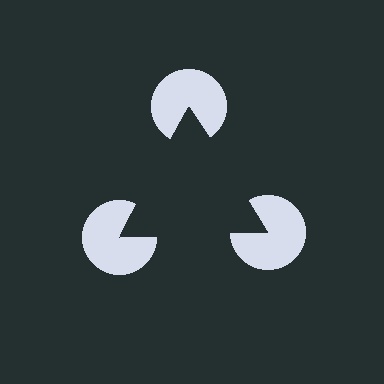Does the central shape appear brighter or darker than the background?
It typically appears slightly darker than the background, even though no actual brightness change is drawn.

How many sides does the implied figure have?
3 sides.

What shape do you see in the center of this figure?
An illusory triangle — its edges are inferred from the aligned wedge cuts in the pac-man discs, not physically drawn.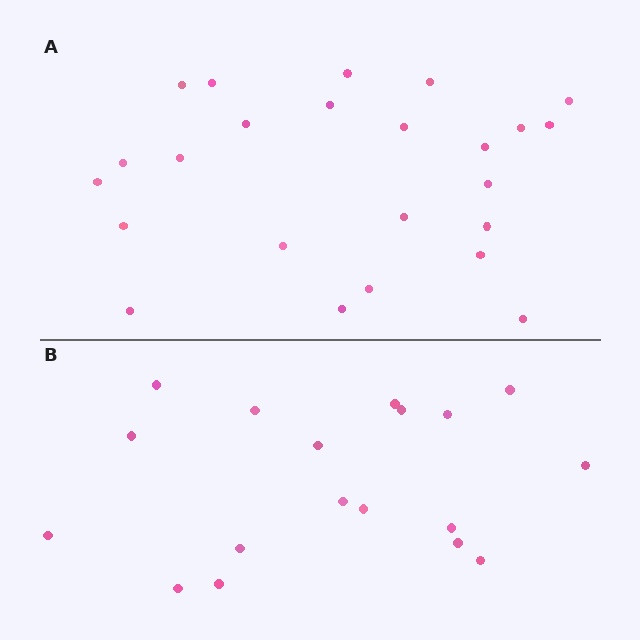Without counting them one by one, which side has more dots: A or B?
Region A (the top region) has more dots.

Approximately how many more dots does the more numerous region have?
Region A has about 6 more dots than region B.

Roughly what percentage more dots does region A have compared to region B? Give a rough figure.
About 35% more.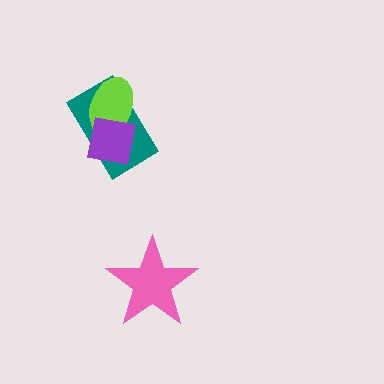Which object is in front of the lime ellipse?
The purple square is in front of the lime ellipse.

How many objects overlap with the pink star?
0 objects overlap with the pink star.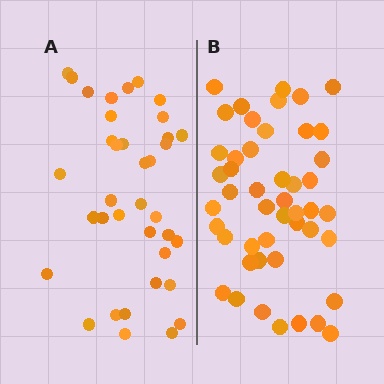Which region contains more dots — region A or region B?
Region B (the right region) has more dots.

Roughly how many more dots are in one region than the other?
Region B has roughly 10 or so more dots than region A.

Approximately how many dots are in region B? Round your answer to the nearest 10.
About 50 dots. (The exact count is 47, which rounds to 50.)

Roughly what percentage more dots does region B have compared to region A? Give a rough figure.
About 25% more.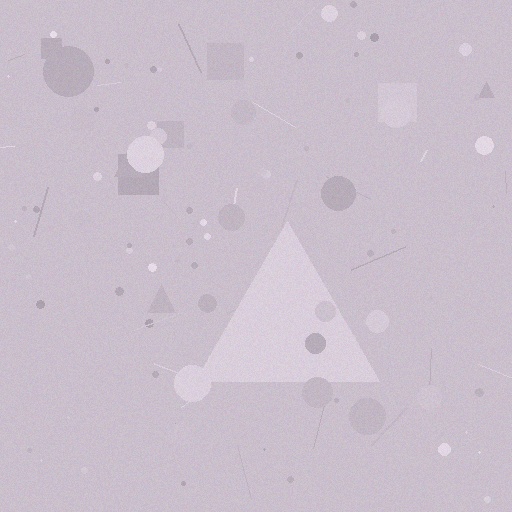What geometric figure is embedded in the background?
A triangle is embedded in the background.